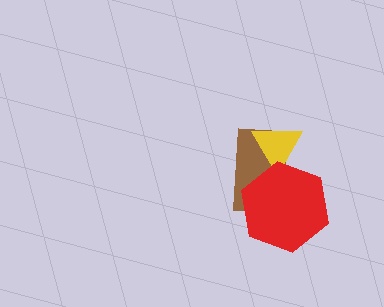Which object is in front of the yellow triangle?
The red hexagon is in front of the yellow triangle.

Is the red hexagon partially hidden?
No, no other shape covers it.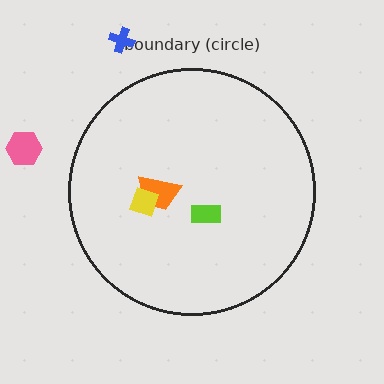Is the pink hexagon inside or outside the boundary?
Outside.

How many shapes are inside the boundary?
3 inside, 2 outside.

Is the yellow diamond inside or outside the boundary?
Inside.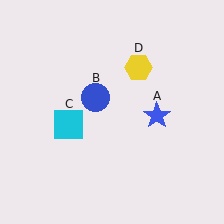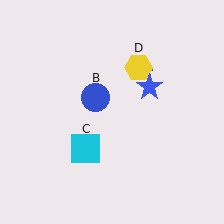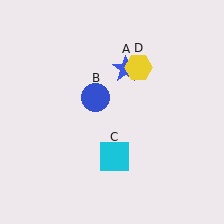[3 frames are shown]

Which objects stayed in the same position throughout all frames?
Blue circle (object B) and yellow hexagon (object D) remained stationary.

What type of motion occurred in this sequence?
The blue star (object A), cyan square (object C) rotated counterclockwise around the center of the scene.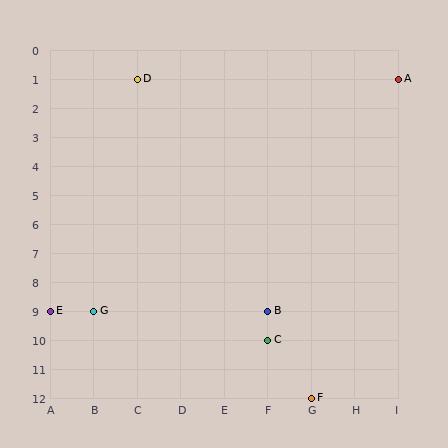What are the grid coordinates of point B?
Point B is at grid coordinates (F, 9).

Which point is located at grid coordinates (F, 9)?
Point B is at (F, 9).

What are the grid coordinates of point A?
Point A is at grid coordinates (I, 1).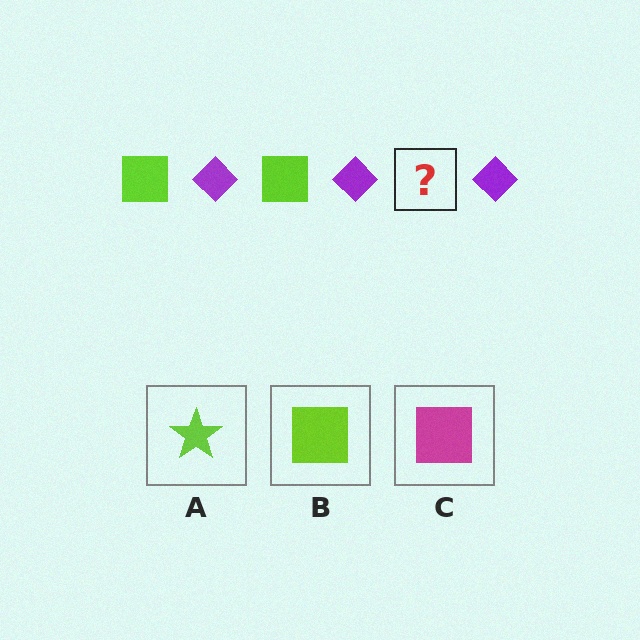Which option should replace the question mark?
Option B.